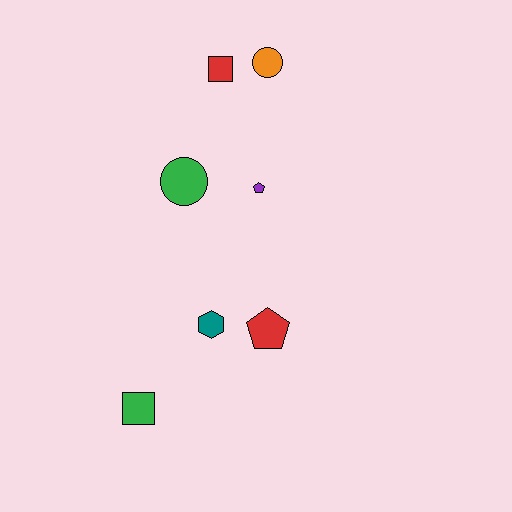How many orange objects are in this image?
There is 1 orange object.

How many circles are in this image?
There are 2 circles.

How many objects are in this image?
There are 7 objects.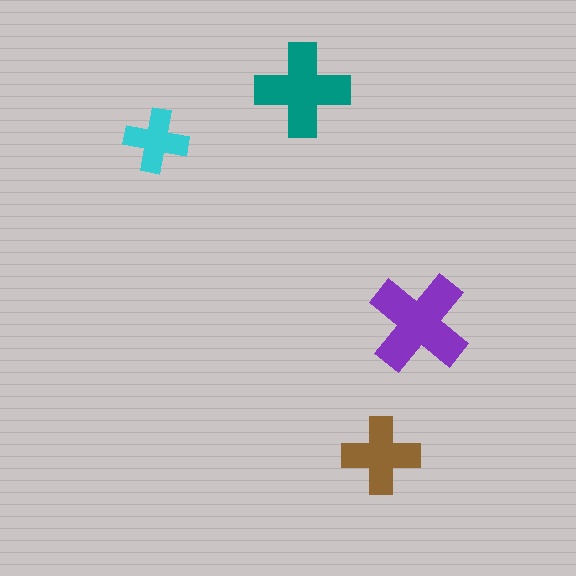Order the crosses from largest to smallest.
the purple one, the teal one, the brown one, the cyan one.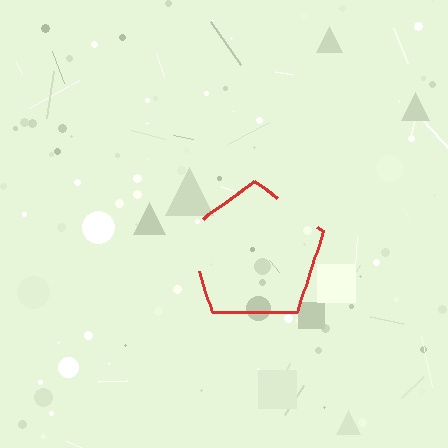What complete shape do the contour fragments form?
The contour fragments form a pentagon.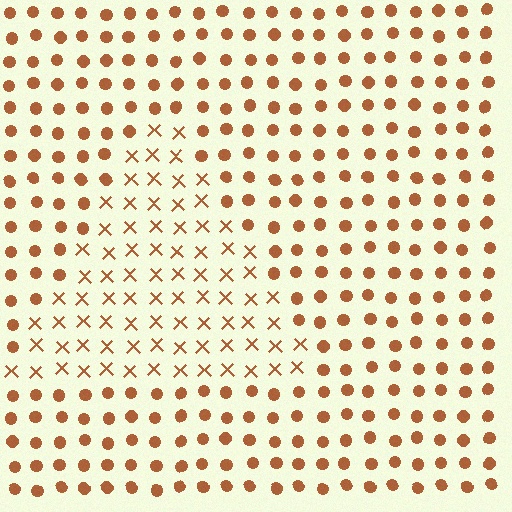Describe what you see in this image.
The image is filled with small brown elements arranged in a uniform grid. A triangle-shaped region contains X marks, while the surrounding area contains circles. The boundary is defined purely by the change in element shape.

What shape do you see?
I see a triangle.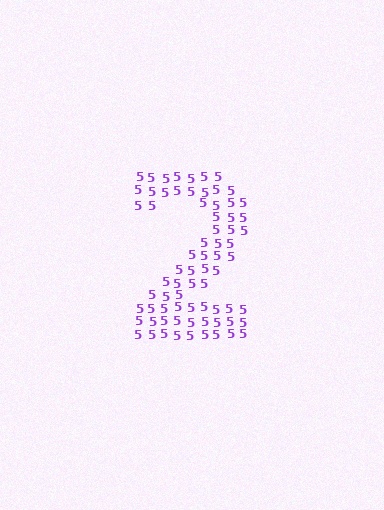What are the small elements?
The small elements are digit 5's.